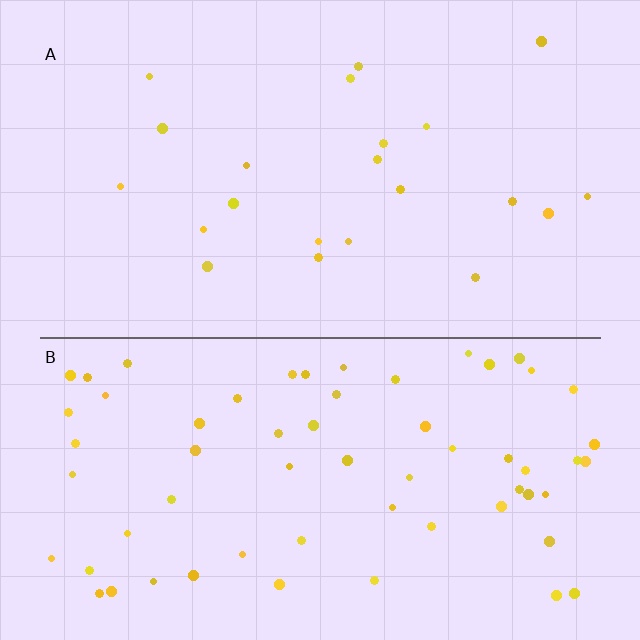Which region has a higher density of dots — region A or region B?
B (the bottom).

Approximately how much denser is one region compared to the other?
Approximately 2.9× — region B over region A.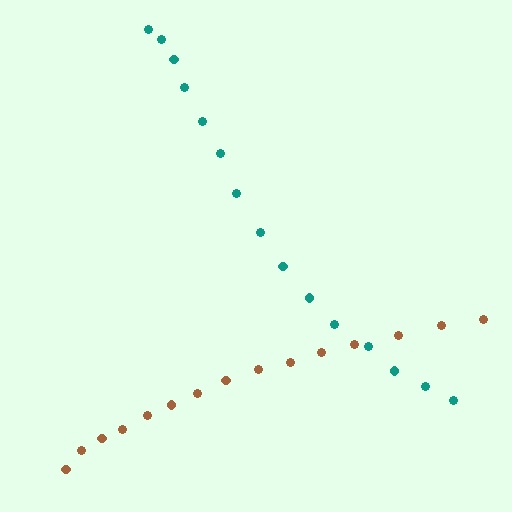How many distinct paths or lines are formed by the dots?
There are 2 distinct paths.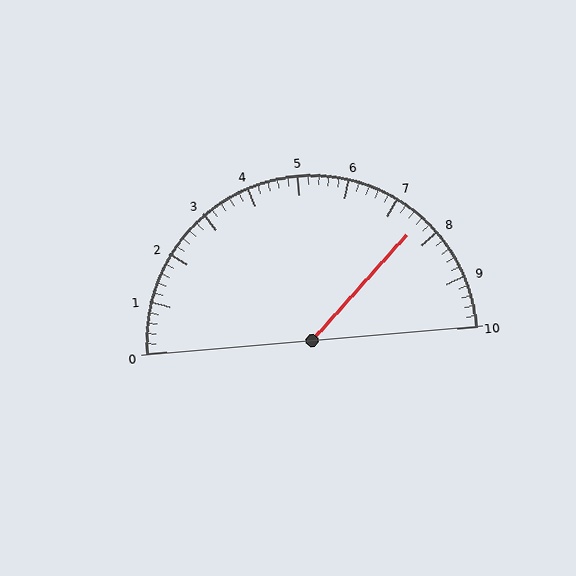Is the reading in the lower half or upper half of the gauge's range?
The reading is in the upper half of the range (0 to 10).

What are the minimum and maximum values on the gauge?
The gauge ranges from 0 to 10.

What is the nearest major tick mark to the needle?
The nearest major tick mark is 8.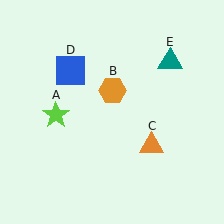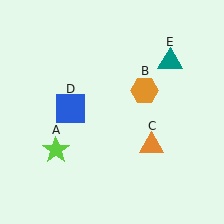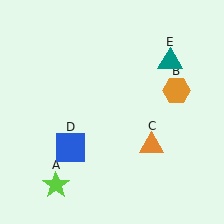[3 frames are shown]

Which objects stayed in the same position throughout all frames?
Orange triangle (object C) and teal triangle (object E) remained stationary.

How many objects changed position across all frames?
3 objects changed position: lime star (object A), orange hexagon (object B), blue square (object D).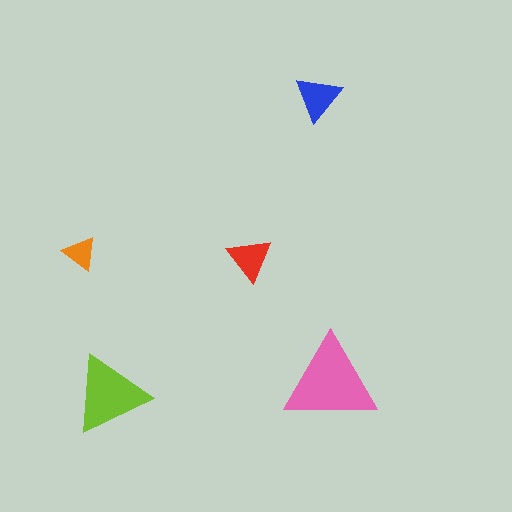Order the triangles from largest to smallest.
the pink one, the lime one, the blue one, the red one, the orange one.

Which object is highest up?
The blue triangle is topmost.